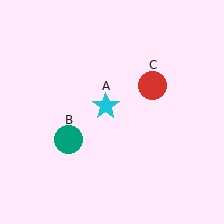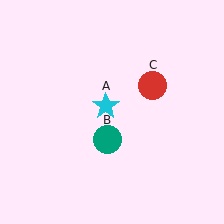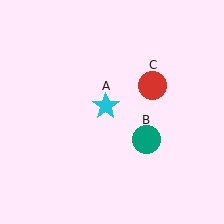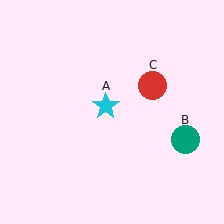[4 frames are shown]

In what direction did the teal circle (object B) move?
The teal circle (object B) moved right.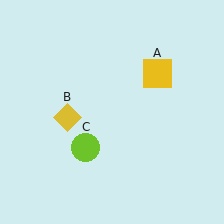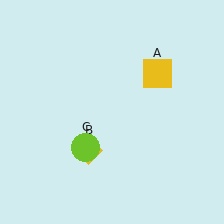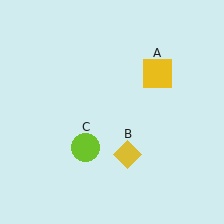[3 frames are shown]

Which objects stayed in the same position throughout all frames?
Yellow square (object A) and lime circle (object C) remained stationary.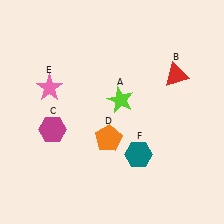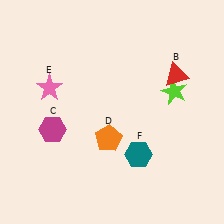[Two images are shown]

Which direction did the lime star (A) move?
The lime star (A) moved right.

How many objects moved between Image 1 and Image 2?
1 object moved between the two images.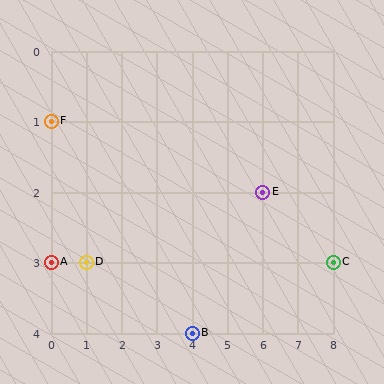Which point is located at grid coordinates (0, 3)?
Point A is at (0, 3).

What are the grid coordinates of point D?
Point D is at grid coordinates (1, 3).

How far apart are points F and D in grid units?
Points F and D are 1 column and 2 rows apart (about 2.2 grid units diagonally).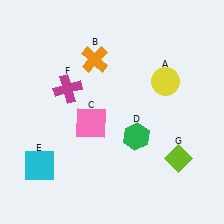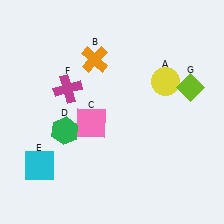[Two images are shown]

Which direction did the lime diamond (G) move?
The lime diamond (G) moved up.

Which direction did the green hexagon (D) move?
The green hexagon (D) moved left.